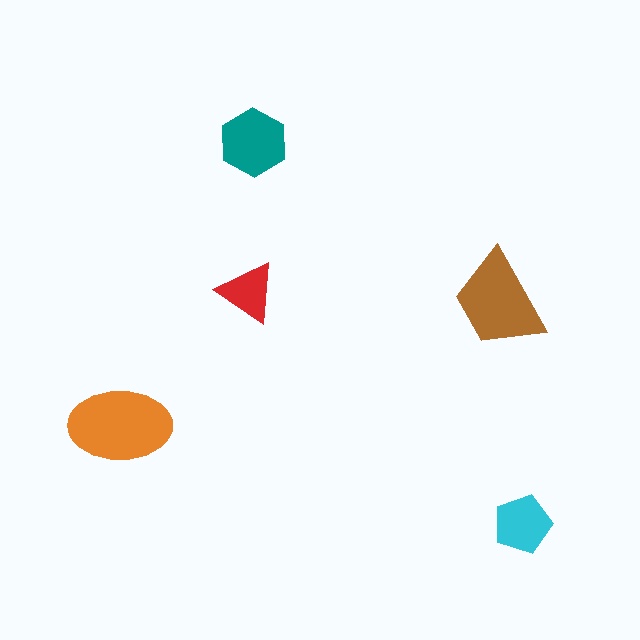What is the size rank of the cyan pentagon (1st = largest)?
4th.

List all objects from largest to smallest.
The orange ellipse, the brown trapezoid, the teal hexagon, the cyan pentagon, the red triangle.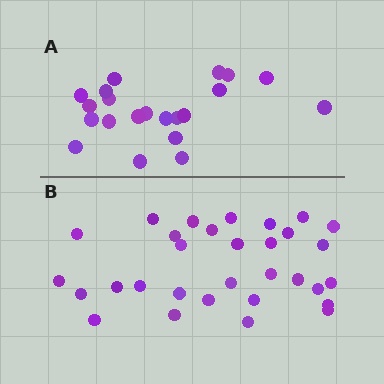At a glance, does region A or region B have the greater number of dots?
Region B (the bottom region) has more dots.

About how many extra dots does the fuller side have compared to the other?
Region B has roughly 10 or so more dots than region A.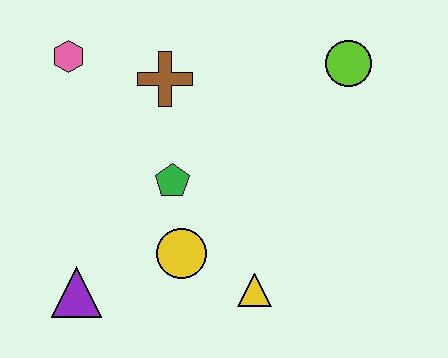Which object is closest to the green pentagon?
The yellow circle is closest to the green pentagon.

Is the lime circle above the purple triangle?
Yes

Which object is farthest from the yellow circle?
The lime circle is farthest from the yellow circle.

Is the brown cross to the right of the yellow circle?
No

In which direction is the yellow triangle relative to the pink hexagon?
The yellow triangle is below the pink hexagon.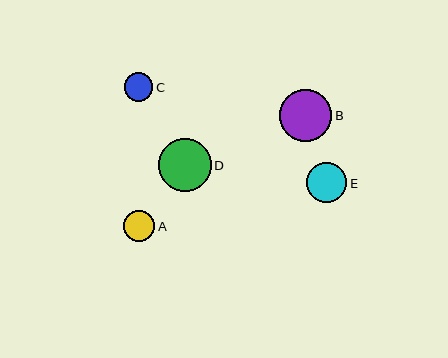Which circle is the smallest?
Circle C is the smallest with a size of approximately 28 pixels.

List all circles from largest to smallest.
From largest to smallest: D, B, E, A, C.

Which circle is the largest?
Circle D is the largest with a size of approximately 53 pixels.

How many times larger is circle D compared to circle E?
Circle D is approximately 1.3 times the size of circle E.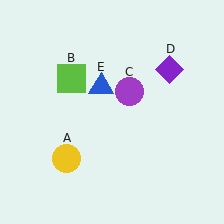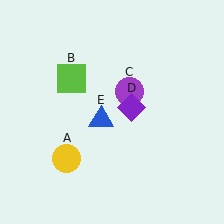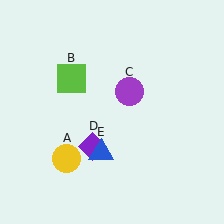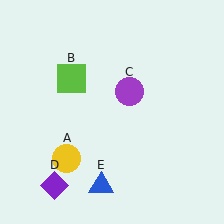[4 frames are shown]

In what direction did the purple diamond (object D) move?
The purple diamond (object D) moved down and to the left.